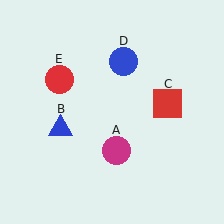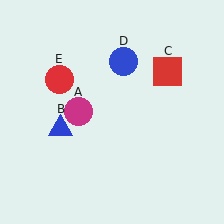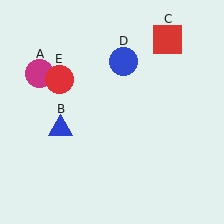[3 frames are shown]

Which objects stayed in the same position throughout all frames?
Blue triangle (object B) and blue circle (object D) and red circle (object E) remained stationary.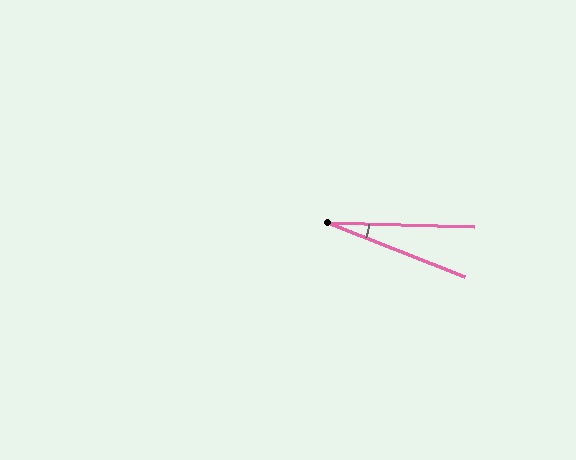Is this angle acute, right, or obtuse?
It is acute.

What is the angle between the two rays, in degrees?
Approximately 20 degrees.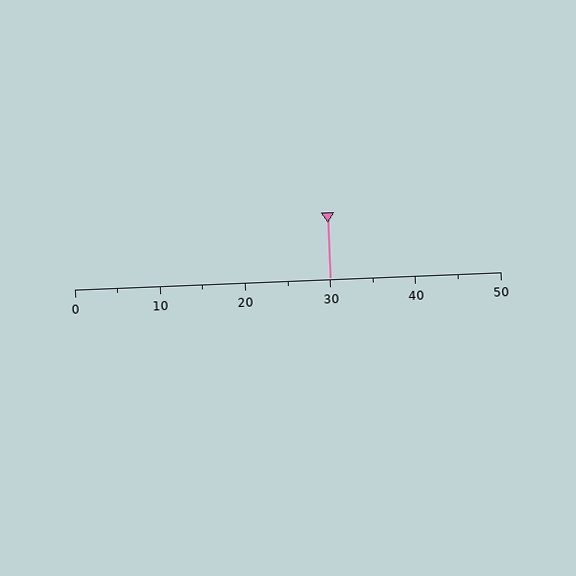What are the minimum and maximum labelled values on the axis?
The axis runs from 0 to 50.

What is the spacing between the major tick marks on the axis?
The major ticks are spaced 10 apart.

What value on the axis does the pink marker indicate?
The marker indicates approximately 30.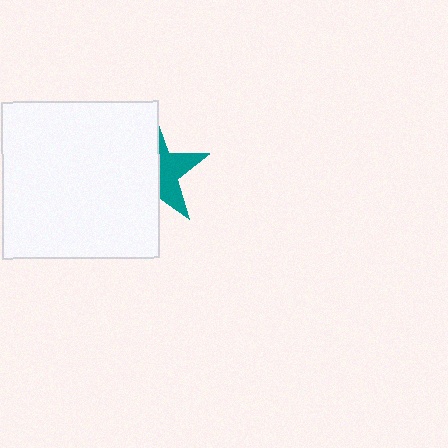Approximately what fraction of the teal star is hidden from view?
Roughly 58% of the teal star is hidden behind the white square.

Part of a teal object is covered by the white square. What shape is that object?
It is a star.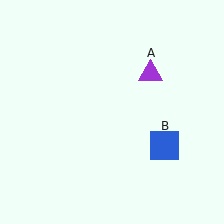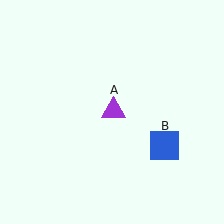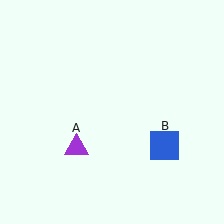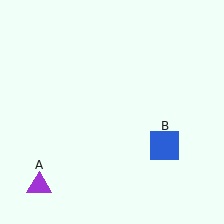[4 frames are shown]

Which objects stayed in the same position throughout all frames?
Blue square (object B) remained stationary.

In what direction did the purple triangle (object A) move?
The purple triangle (object A) moved down and to the left.